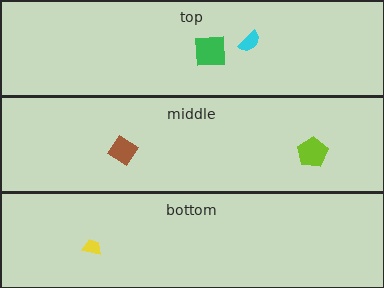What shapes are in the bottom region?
The yellow trapezoid.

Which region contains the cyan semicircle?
The top region.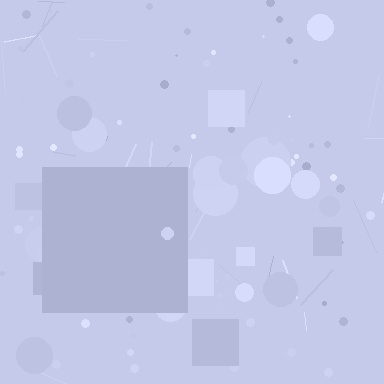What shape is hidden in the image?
A square is hidden in the image.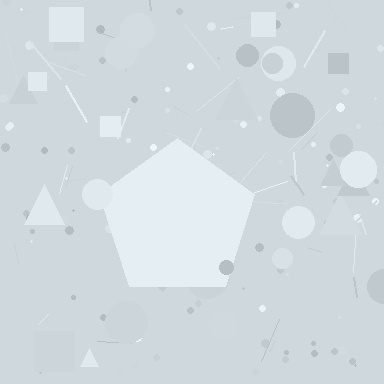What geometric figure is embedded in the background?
A pentagon is embedded in the background.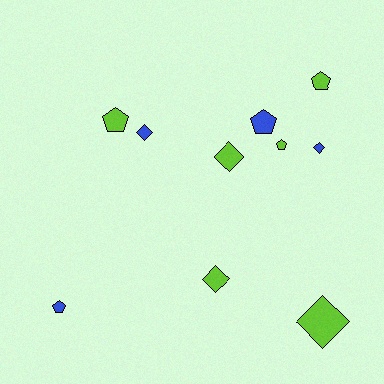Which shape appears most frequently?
Pentagon, with 5 objects.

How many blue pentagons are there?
There are 2 blue pentagons.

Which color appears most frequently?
Lime, with 6 objects.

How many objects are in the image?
There are 10 objects.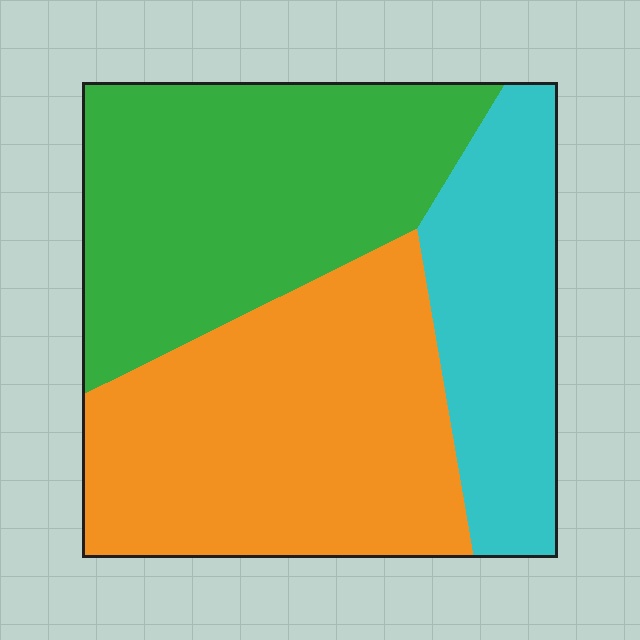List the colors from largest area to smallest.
From largest to smallest: orange, green, cyan.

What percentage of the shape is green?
Green takes up about three eighths (3/8) of the shape.